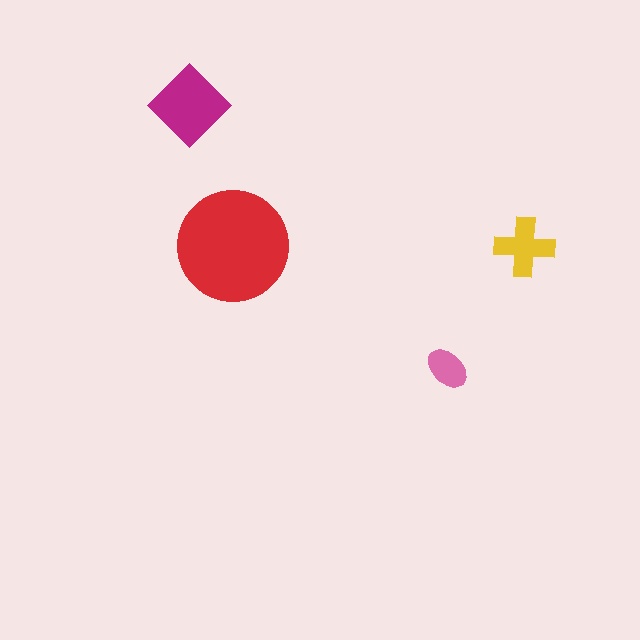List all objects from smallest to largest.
The pink ellipse, the yellow cross, the magenta diamond, the red circle.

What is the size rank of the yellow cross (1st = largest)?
3rd.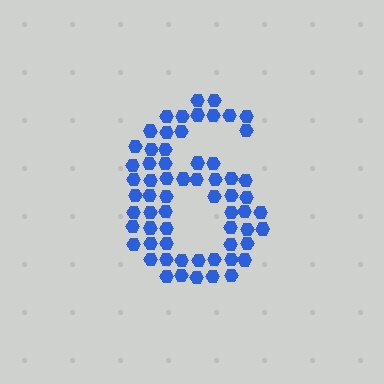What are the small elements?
The small elements are hexagons.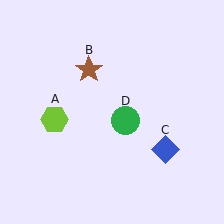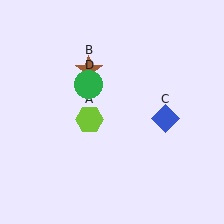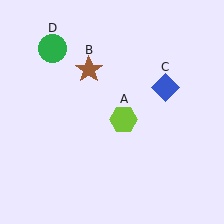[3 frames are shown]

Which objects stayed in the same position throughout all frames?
Brown star (object B) remained stationary.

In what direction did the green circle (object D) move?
The green circle (object D) moved up and to the left.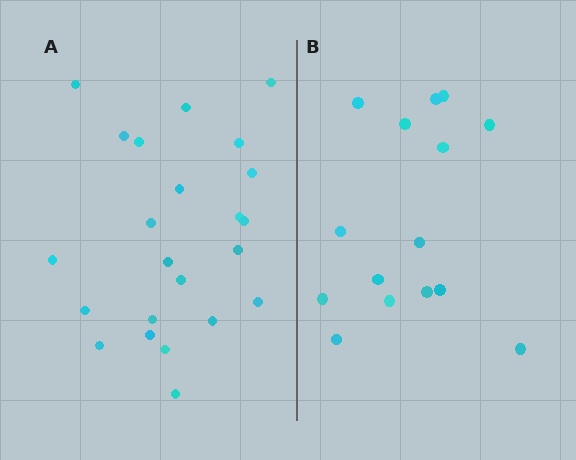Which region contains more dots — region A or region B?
Region A (the left region) has more dots.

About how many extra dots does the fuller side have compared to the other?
Region A has roughly 8 or so more dots than region B.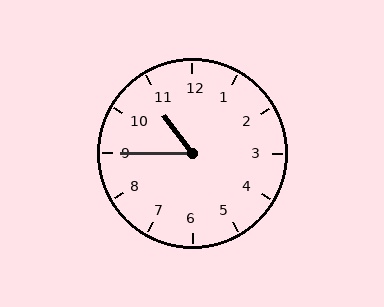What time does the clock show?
10:45.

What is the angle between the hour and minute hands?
Approximately 52 degrees.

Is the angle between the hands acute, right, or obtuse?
It is acute.